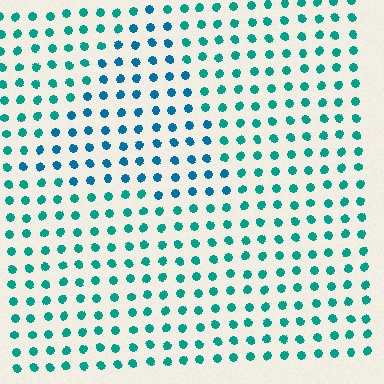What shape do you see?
I see a triangle.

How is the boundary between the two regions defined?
The boundary is defined purely by a slight shift in hue (about 26 degrees). Spacing, size, and orientation are identical on both sides.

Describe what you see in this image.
The image is filled with small teal elements in a uniform arrangement. A triangle-shaped region is visible where the elements are tinted to a slightly different hue, forming a subtle color boundary.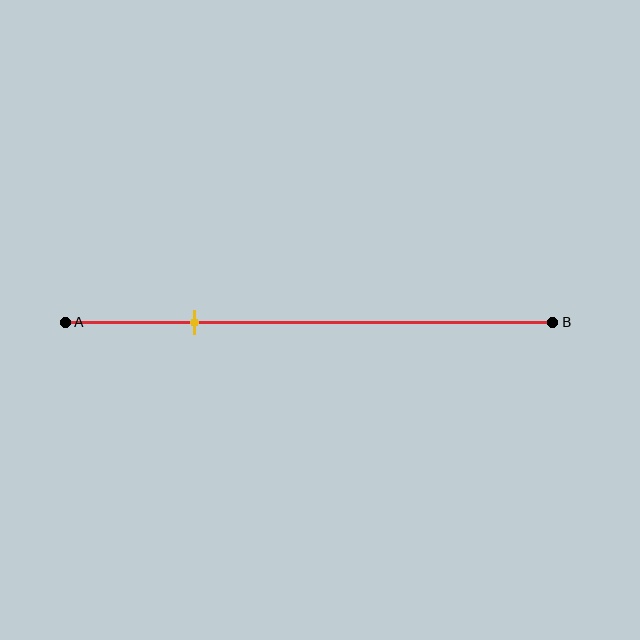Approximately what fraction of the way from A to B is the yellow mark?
The yellow mark is approximately 25% of the way from A to B.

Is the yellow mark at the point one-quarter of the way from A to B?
Yes, the mark is approximately at the one-quarter point.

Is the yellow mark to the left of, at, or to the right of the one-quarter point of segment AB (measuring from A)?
The yellow mark is approximately at the one-quarter point of segment AB.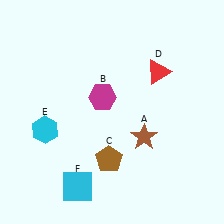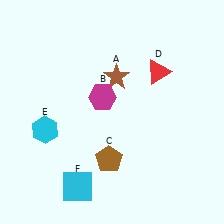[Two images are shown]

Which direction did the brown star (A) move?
The brown star (A) moved up.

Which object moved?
The brown star (A) moved up.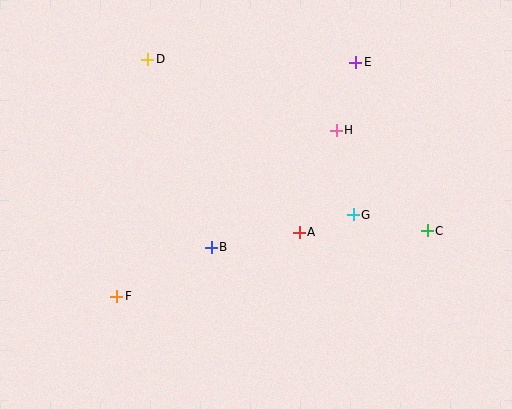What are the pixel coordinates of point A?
Point A is at (299, 232).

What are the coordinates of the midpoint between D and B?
The midpoint between D and B is at (180, 153).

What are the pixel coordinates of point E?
Point E is at (356, 62).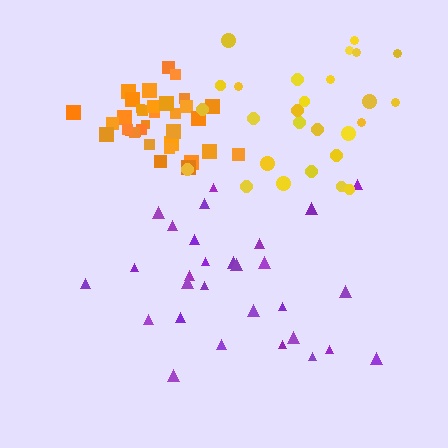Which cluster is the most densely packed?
Orange.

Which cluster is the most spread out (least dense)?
Purple.